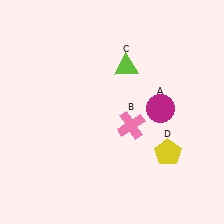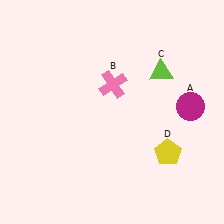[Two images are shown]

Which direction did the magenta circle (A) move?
The magenta circle (A) moved right.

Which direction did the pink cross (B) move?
The pink cross (B) moved up.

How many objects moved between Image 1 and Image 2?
3 objects moved between the two images.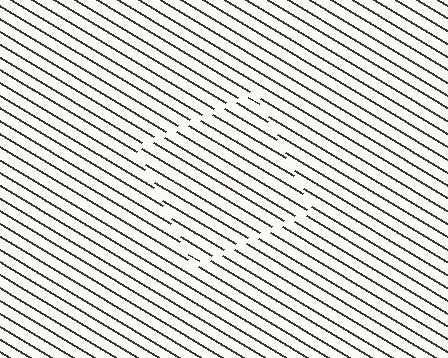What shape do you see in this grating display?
An illusory square. The interior of the shape contains the same grating, shifted by half a period — the contour is defined by the phase discontinuity where line-ends from the inner and outer gratings abut.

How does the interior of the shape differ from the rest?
The interior of the shape contains the same grating, shifted by half a period — the contour is defined by the phase discontinuity where line-ends from the inner and outer gratings abut.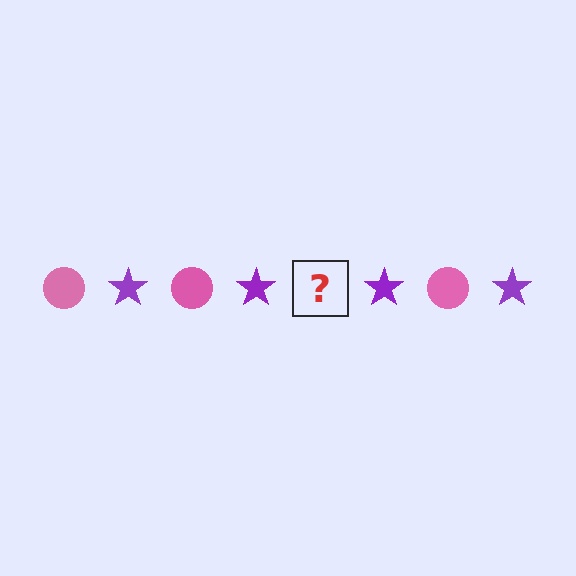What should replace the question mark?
The question mark should be replaced with a pink circle.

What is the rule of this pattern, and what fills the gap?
The rule is that the pattern alternates between pink circle and purple star. The gap should be filled with a pink circle.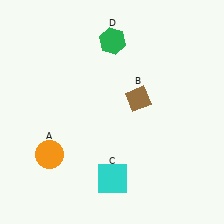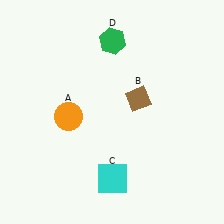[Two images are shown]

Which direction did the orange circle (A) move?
The orange circle (A) moved up.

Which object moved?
The orange circle (A) moved up.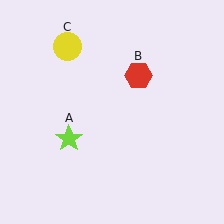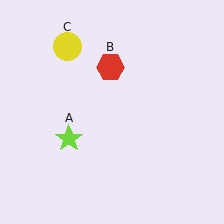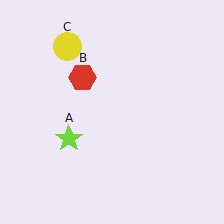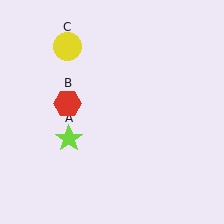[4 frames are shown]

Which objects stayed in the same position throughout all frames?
Lime star (object A) and yellow circle (object C) remained stationary.